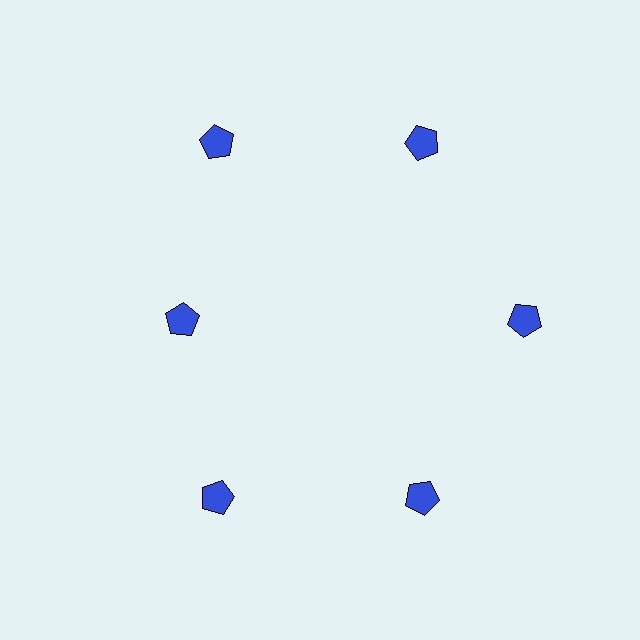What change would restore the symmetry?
The symmetry would be restored by moving it outward, back onto the ring so that all 6 pentagons sit at equal angles and equal distance from the center.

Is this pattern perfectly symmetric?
No. The 6 blue pentagons are arranged in a ring, but one element near the 9 o'clock position is pulled inward toward the center, breaking the 6-fold rotational symmetry.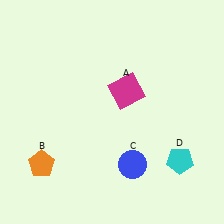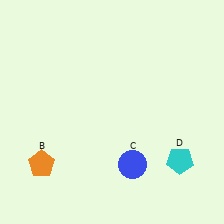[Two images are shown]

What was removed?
The magenta square (A) was removed in Image 2.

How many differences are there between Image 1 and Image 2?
There is 1 difference between the two images.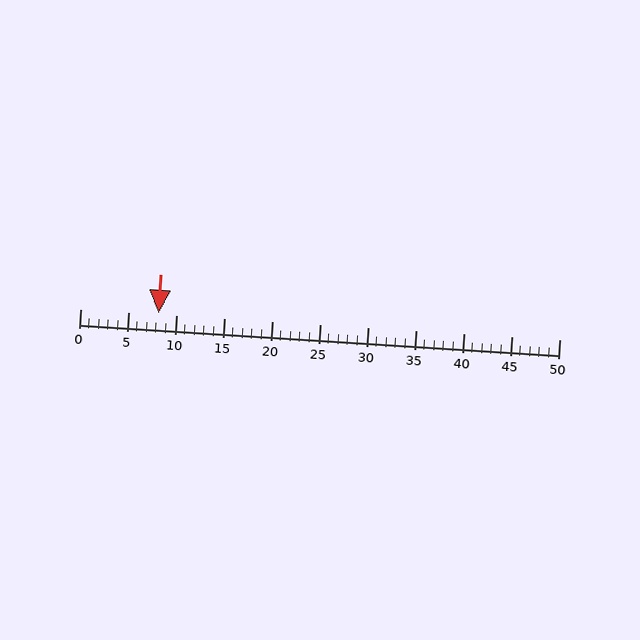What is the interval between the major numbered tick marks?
The major tick marks are spaced 5 units apart.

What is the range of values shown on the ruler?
The ruler shows values from 0 to 50.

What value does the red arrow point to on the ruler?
The red arrow points to approximately 8.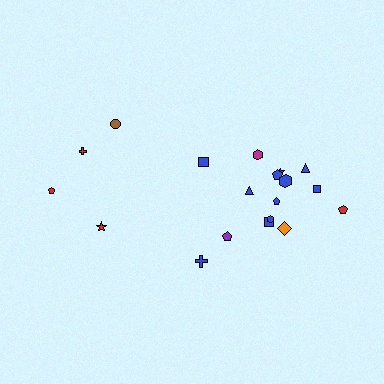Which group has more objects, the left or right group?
The right group.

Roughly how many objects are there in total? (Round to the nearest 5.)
Roughly 20 objects in total.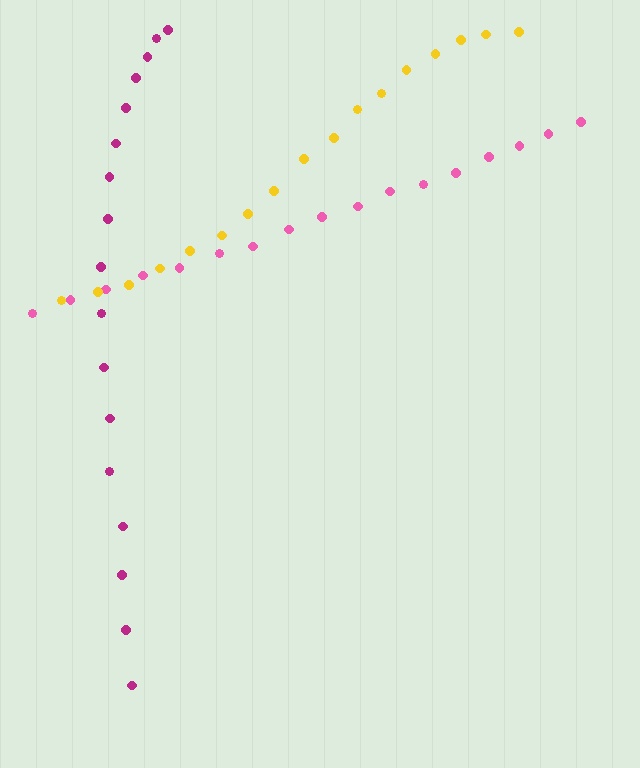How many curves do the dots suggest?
There are 3 distinct paths.